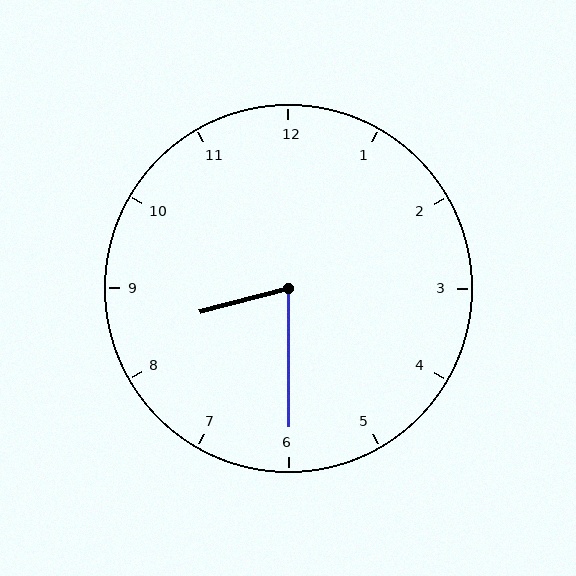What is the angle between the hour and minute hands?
Approximately 75 degrees.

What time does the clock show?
8:30.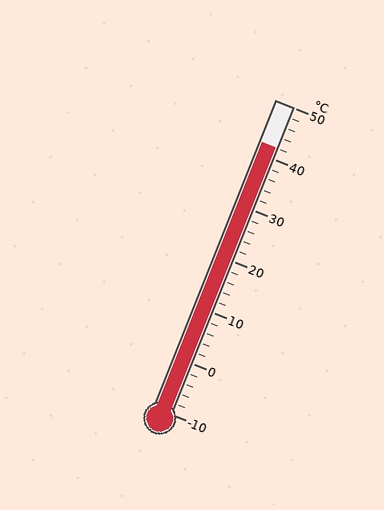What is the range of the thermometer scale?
The thermometer scale ranges from -10°C to 50°C.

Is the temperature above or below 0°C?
The temperature is above 0°C.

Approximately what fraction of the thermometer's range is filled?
The thermometer is filled to approximately 85% of its range.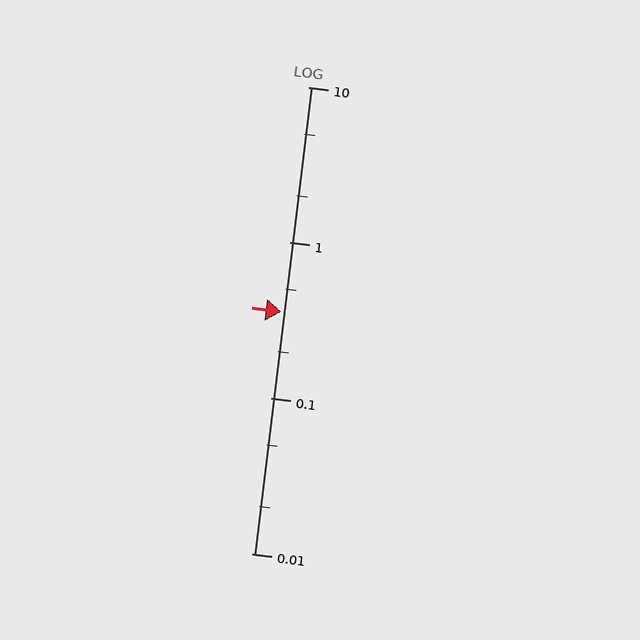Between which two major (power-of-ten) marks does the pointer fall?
The pointer is between 0.1 and 1.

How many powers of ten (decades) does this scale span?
The scale spans 3 decades, from 0.01 to 10.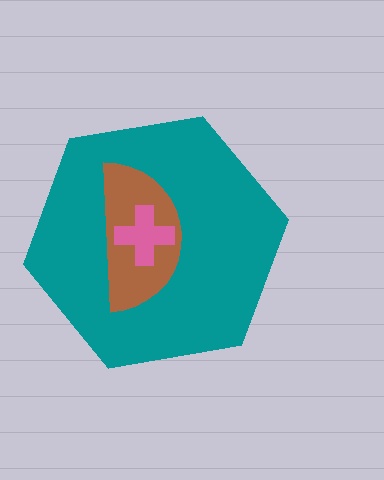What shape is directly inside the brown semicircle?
The pink cross.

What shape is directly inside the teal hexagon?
The brown semicircle.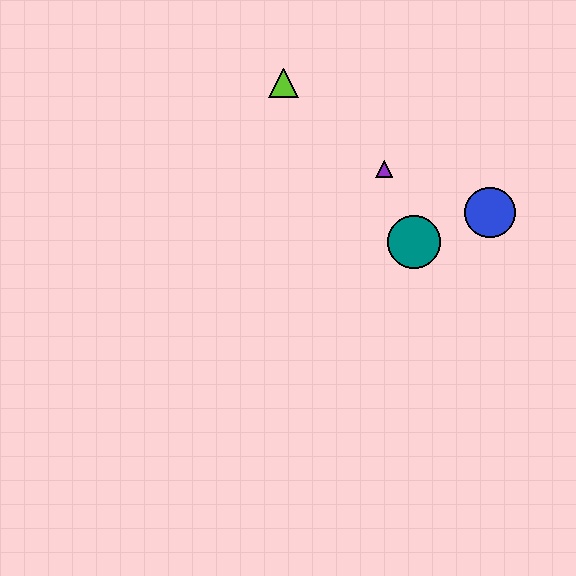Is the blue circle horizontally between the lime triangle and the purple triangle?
No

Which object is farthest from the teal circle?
The lime triangle is farthest from the teal circle.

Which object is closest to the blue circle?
The teal circle is closest to the blue circle.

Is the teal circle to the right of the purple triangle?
Yes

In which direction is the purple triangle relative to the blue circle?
The purple triangle is to the left of the blue circle.